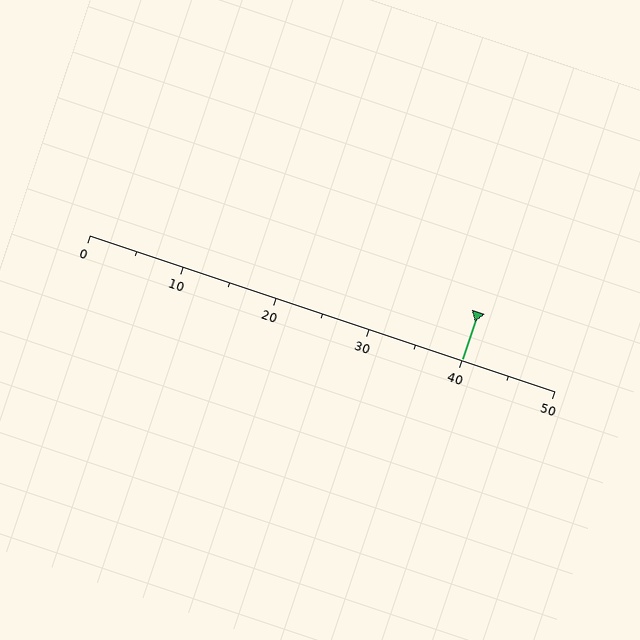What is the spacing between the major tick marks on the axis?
The major ticks are spaced 10 apart.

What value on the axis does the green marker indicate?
The marker indicates approximately 40.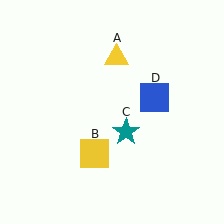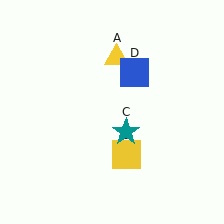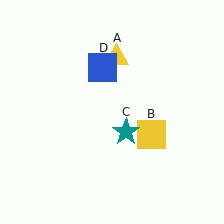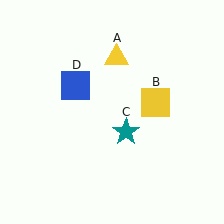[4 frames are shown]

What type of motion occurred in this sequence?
The yellow square (object B), blue square (object D) rotated counterclockwise around the center of the scene.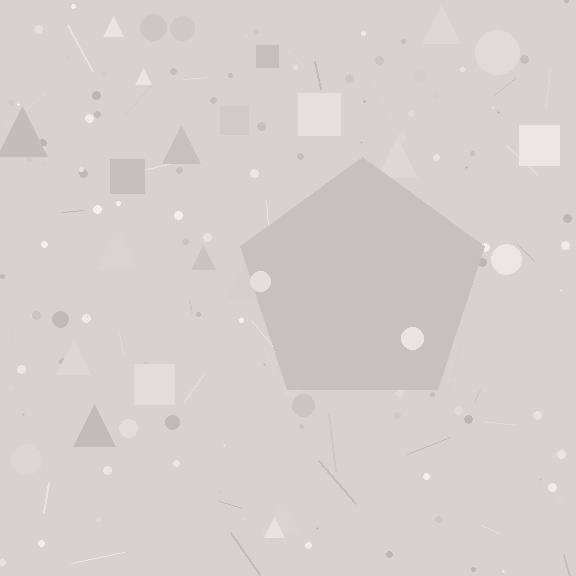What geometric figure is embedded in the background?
A pentagon is embedded in the background.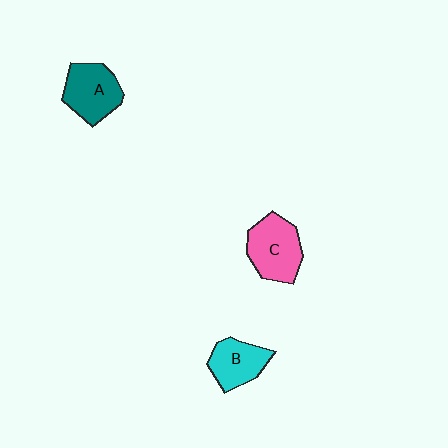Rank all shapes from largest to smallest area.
From largest to smallest: C (pink), A (teal), B (cyan).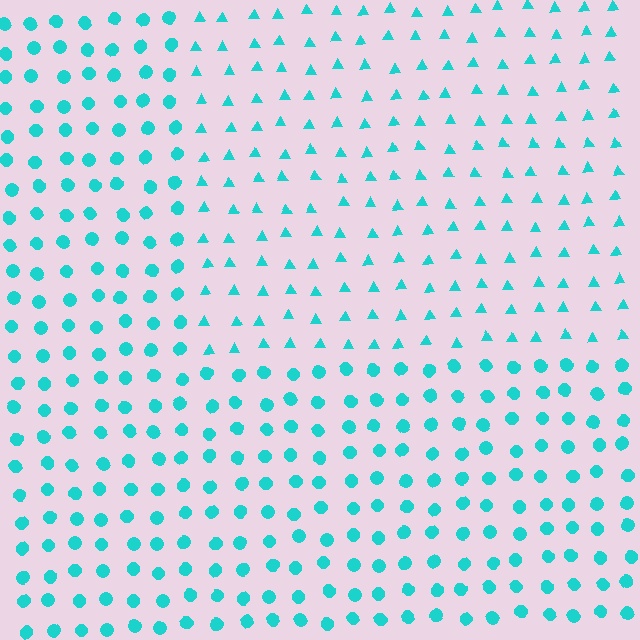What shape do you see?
I see a rectangle.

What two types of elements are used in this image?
The image uses triangles inside the rectangle region and circles outside it.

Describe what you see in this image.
The image is filled with small cyan elements arranged in a uniform grid. A rectangle-shaped region contains triangles, while the surrounding area contains circles. The boundary is defined purely by the change in element shape.